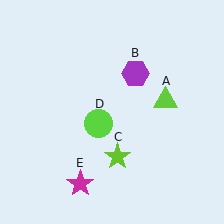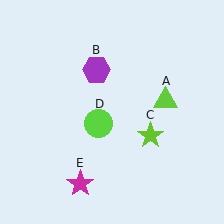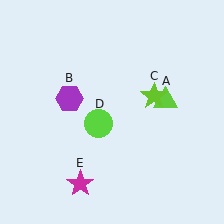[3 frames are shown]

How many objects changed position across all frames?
2 objects changed position: purple hexagon (object B), lime star (object C).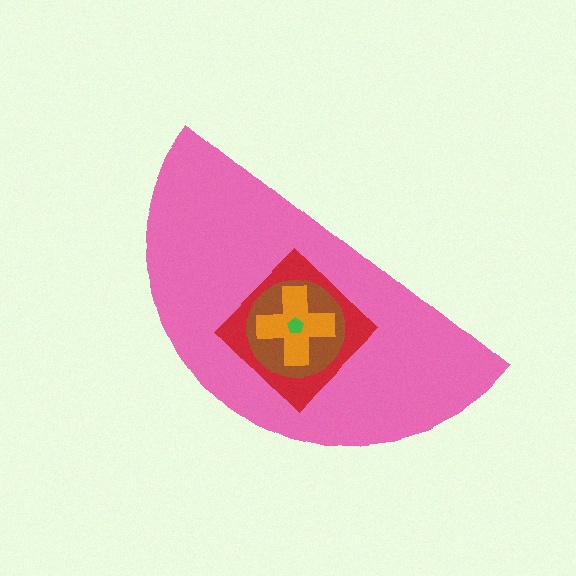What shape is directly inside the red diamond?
The brown circle.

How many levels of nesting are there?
5.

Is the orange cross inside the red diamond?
Yes.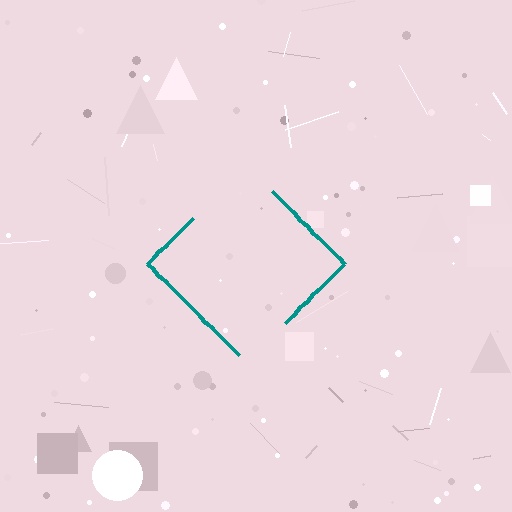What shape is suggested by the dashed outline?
The dashed outline suggests a diamond.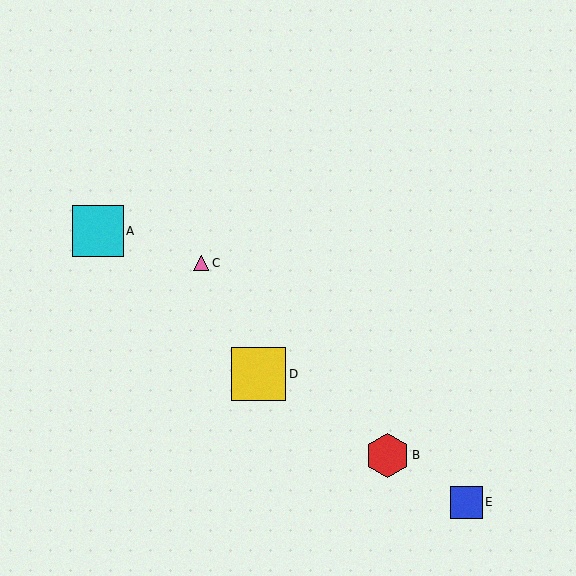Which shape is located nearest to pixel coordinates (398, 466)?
The red hexagon (labeled B) at (387, 455) is nearest to that location.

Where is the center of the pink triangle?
The center of the pink triangle is at (201, 263).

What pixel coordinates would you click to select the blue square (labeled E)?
Click at (467, 502) to select the blue square E.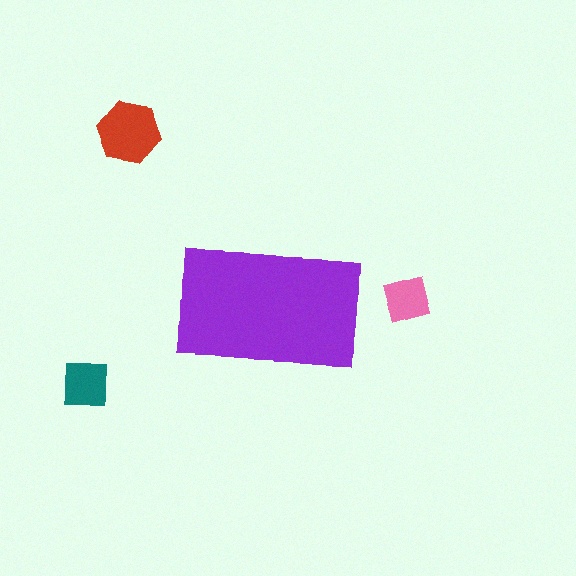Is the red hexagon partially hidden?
No, the red hexagon is fully visible.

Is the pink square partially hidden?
No, the pink square is fully visible.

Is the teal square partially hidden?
No, the teal square is fully visible.